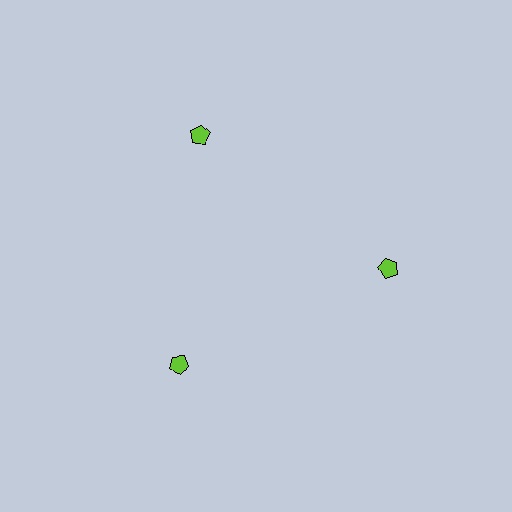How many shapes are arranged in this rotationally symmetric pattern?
There are 3 shapes, arranged in 3 groups of 1.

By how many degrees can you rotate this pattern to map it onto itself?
The pattern maps onto itself every 120 degrees of rotation.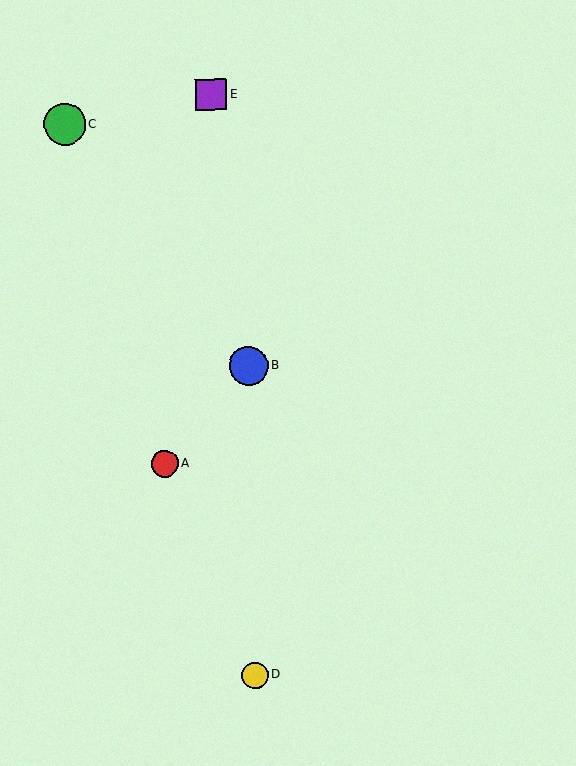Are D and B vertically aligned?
Yes, both are at x≈255.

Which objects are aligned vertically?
Objects B, D are aligned vertically.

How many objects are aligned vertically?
2 objects (B, D) are aligned vertically.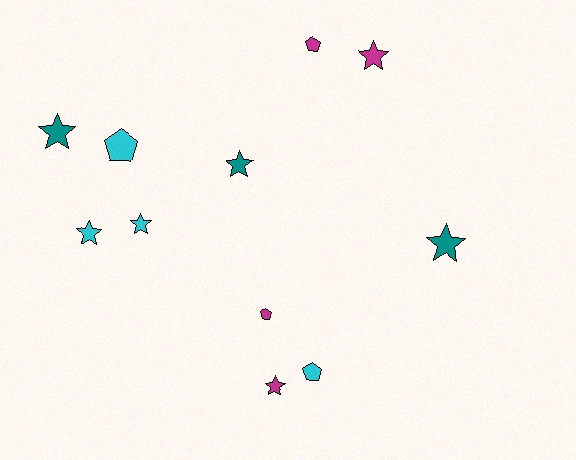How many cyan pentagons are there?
There are 2 cyan pentagons.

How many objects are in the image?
There are 11 objects.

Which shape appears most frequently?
Star, with 7 objects.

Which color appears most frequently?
Cyan, with 4 objects.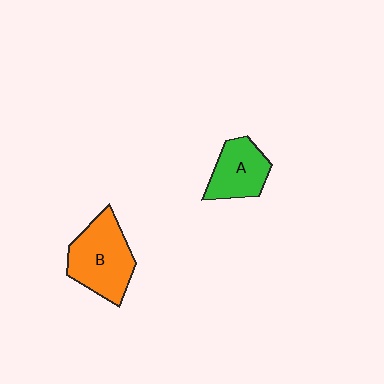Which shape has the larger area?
Shape B (orange).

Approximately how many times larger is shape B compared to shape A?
Approximately 1.4 times.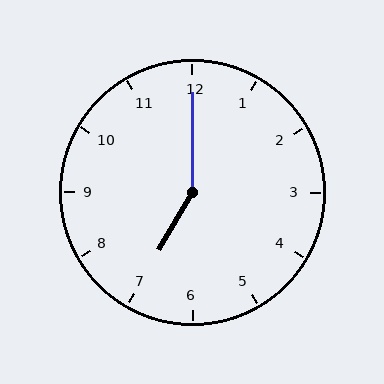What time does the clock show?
7:00.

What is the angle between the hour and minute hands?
Approximately 150 degrees.